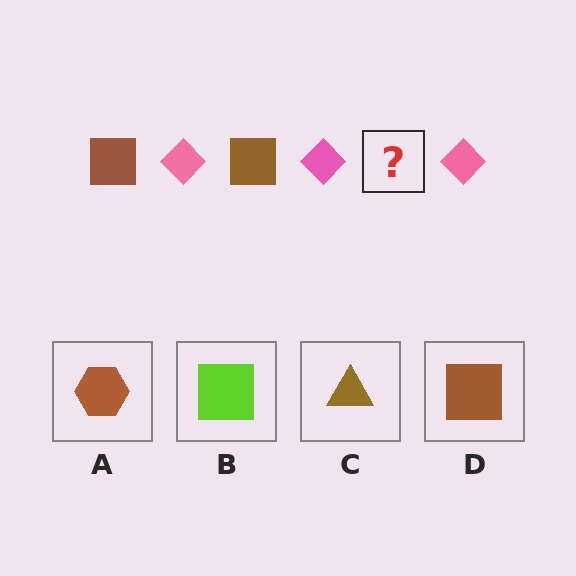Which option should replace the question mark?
Option D.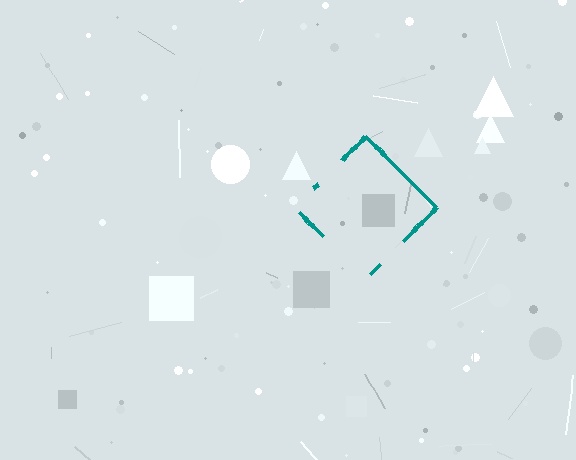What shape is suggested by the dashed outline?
The dashed outline suggests a diamond.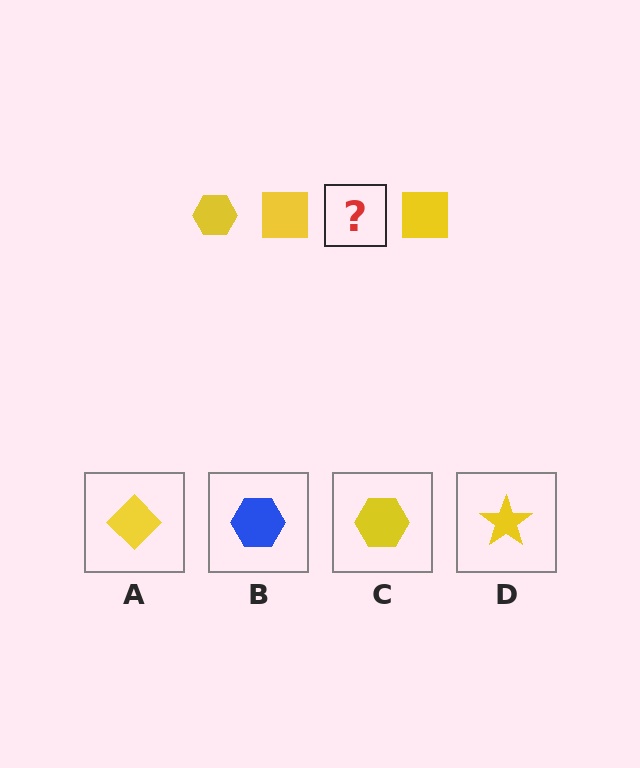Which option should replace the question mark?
Option C.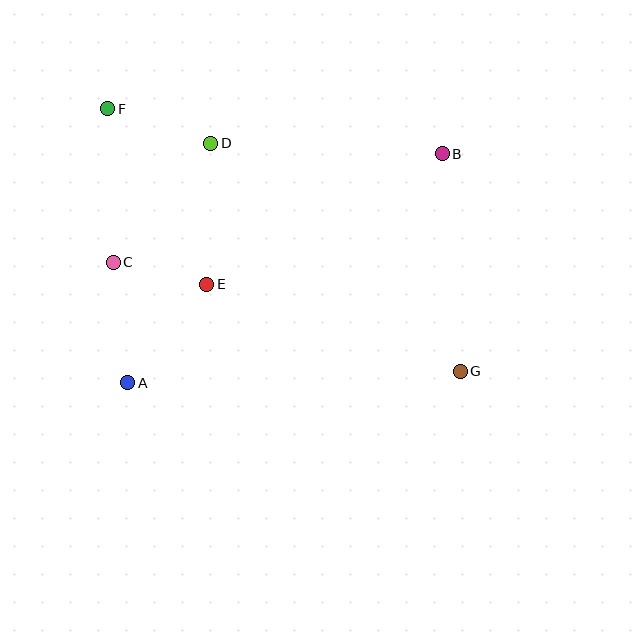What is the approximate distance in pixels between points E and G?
The distance between E and G is approximately 268 pixels.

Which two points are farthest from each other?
Points F and G are farthest from each other.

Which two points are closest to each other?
Points C and E are closest to each other.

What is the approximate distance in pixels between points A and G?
The distance between A and G is approximately 333 pixels.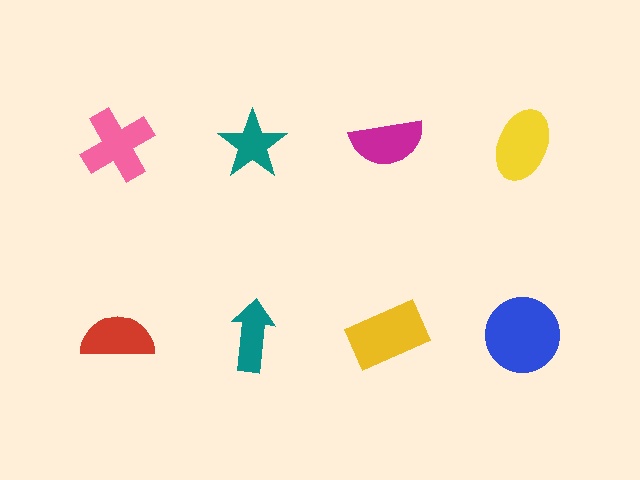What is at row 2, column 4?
A blue circle.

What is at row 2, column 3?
A yellow rectangle.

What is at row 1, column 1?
A pink cross.